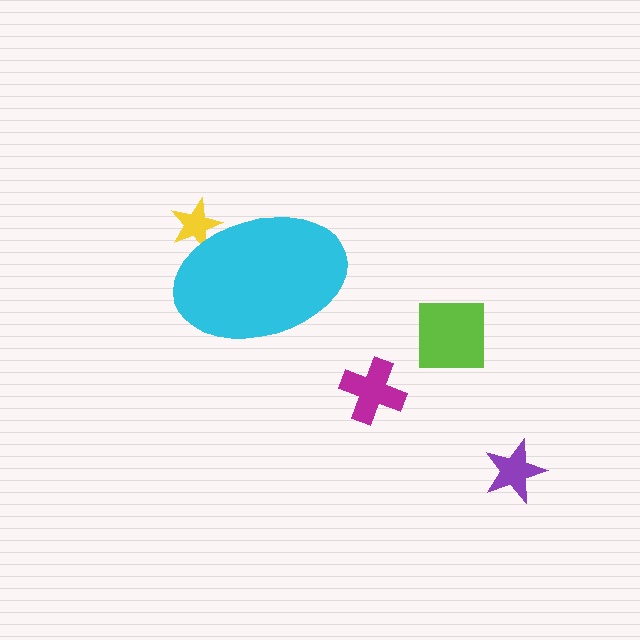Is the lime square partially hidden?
No, the lime square is fully visible.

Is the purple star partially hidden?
No, the purple star is fully visible.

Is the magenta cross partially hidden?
No, the magenta cross is fully visible.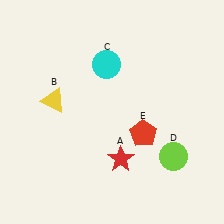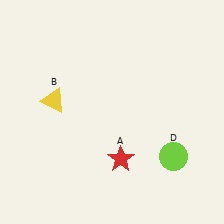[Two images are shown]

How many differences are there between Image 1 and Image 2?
There are 2 differences between the two images.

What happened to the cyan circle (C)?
The cyan circle (C) was removed in Image 2. It was in the top-left area of Image 1.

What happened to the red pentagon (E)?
The red pentagon (E) was removed in Image 2. It was in the bottom-right area of Image 1.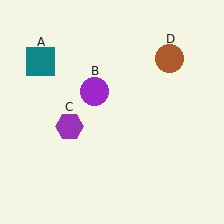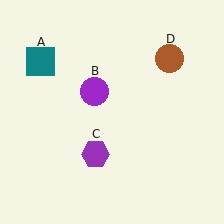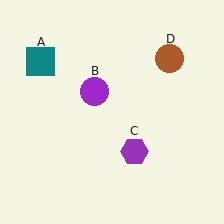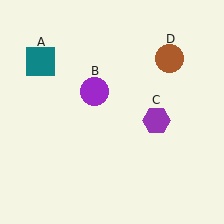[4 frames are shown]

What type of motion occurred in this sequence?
The purple hexagon (object C) rotated counterclockwise around the center of the scene.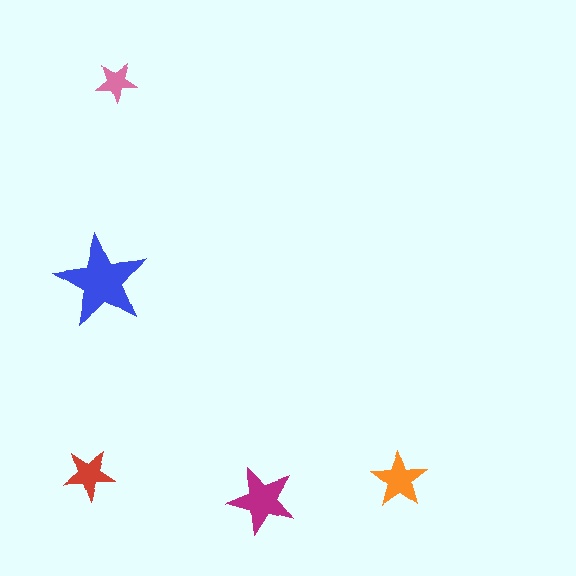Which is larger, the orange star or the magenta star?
The magenta one.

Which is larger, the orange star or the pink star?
The orange one.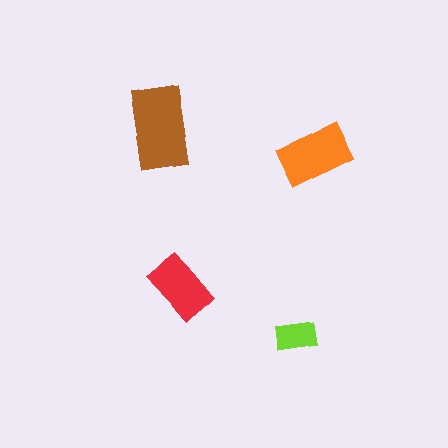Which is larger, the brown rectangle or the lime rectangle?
The brown one.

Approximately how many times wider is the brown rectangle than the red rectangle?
About 1.5 times wider.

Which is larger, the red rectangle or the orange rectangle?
The orange one.